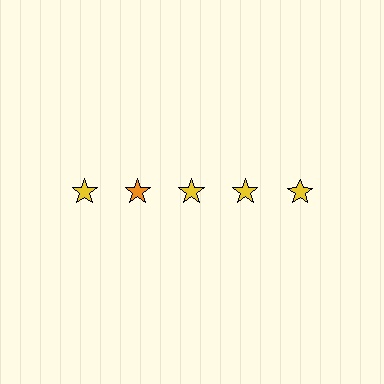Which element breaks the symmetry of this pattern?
The orange star in the top row, second from left column breaks the symmetry. All other shapes are yellow stars.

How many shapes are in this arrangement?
There are 5 shapes arranged in a grid pattern.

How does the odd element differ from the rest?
It has a different color: orange instead of yellow.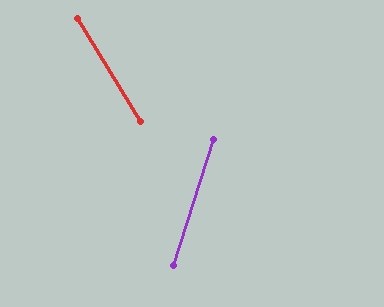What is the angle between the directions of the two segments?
Approximately 49 degrees.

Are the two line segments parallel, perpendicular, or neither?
Neither parallel nor perpendicular — they differ by about 49°.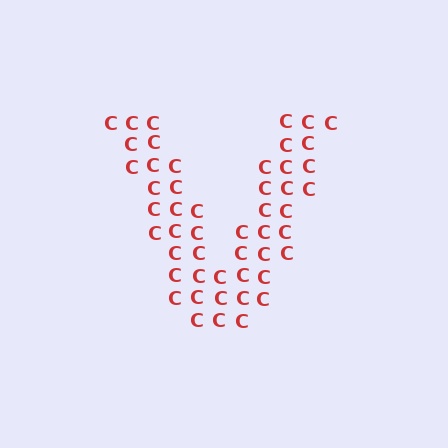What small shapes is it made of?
It is made of small letter C's.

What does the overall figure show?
The overall figure shows the letter V.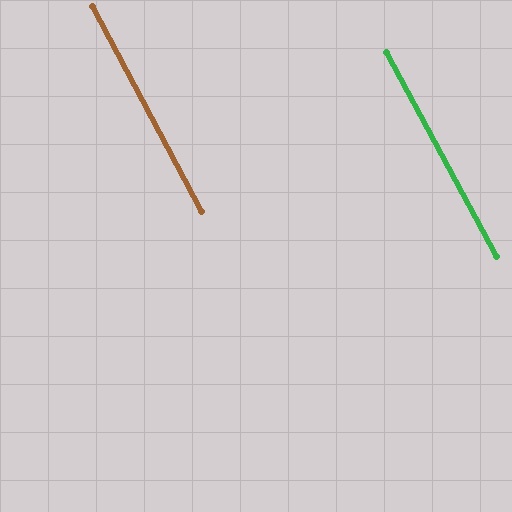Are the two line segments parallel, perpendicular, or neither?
Parallel — their directions differ by only 0.3°.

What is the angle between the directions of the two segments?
Approximately 0 degrees.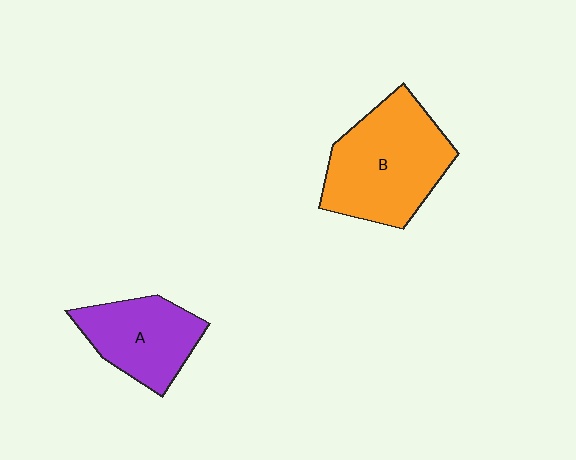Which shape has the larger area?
Shape B (orange).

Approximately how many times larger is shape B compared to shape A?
Approximately 1.5 times.